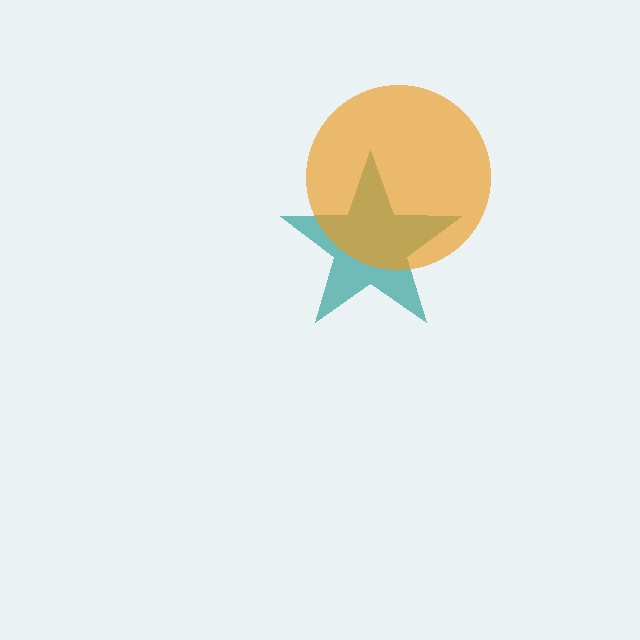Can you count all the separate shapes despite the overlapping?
Yes, there are 2 separate shapes.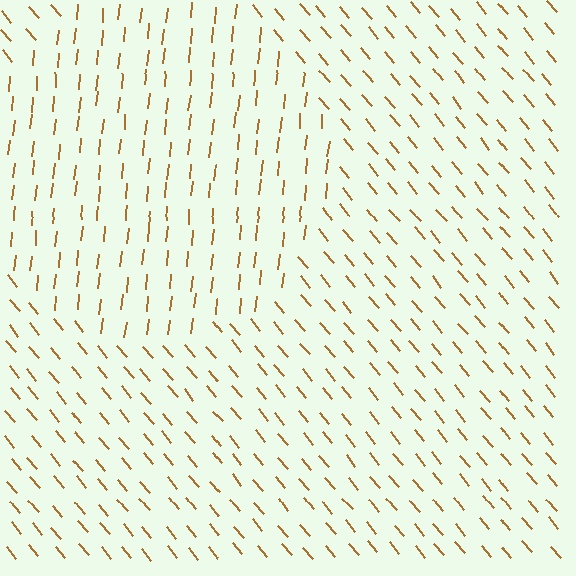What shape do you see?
I see a circle.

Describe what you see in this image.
The image is filled with small brown line segments. A circle region in the image has lines oriented differently from the surrounding lines, creating a visible texture boundary.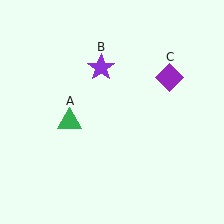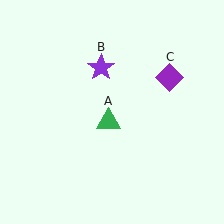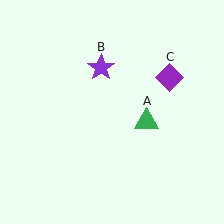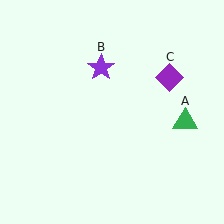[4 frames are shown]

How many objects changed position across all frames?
1 object changed position: green triangle (object A).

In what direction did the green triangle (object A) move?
The green triangle (object A) moved right.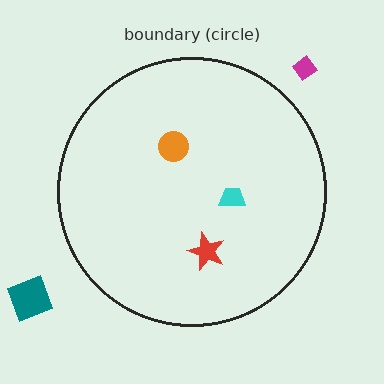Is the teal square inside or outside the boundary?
Outside.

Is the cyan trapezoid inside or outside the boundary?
Inside.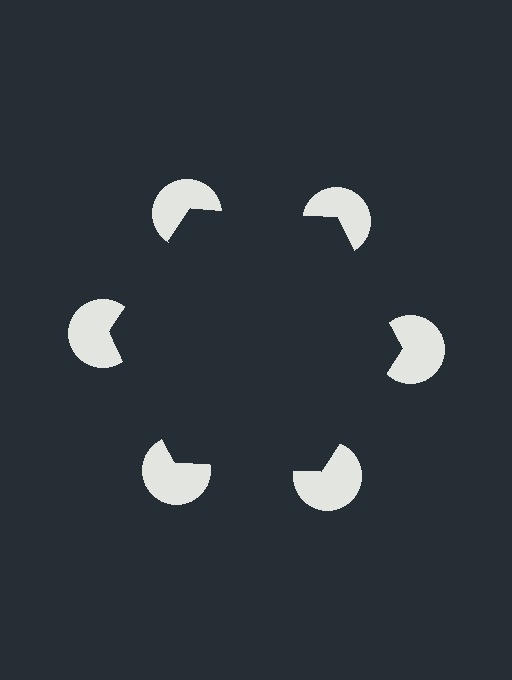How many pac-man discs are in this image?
There are 6 — one at each vertex of the illusory hexagon.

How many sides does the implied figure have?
6 sides.